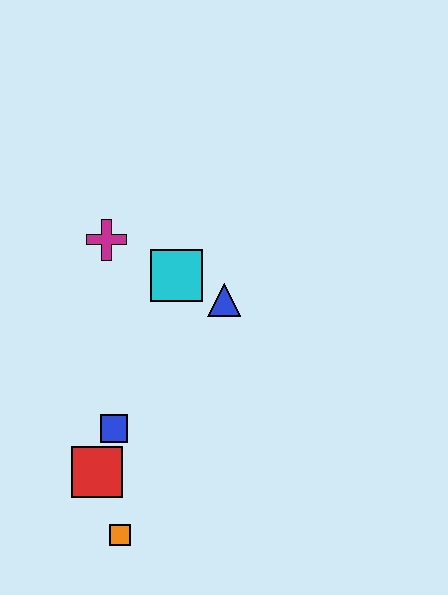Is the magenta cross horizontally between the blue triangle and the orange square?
No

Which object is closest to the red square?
The blue square is closest to the red square.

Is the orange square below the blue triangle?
Yes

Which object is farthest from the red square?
The magenta cross is farthest from the red square.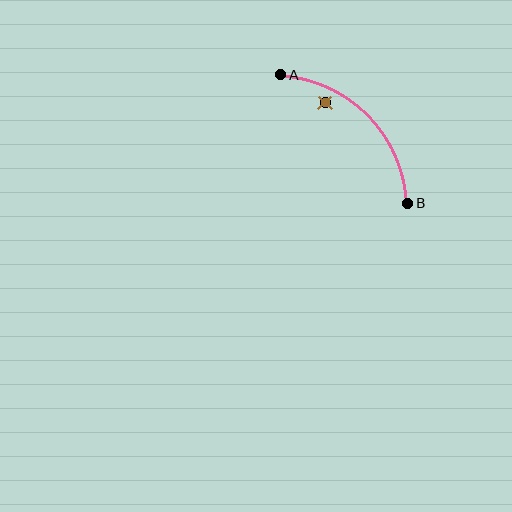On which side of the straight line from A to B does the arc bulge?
The arc bulges above and to the right of the straight line connecting A and B.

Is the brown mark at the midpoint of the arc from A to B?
No — the brown mark does not lie on the arc at all. It sits slightly inside the curve.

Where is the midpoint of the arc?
The arc midpoint is the point on the curve farthest from the straight line joining A and B. It sits above and to the right of that line.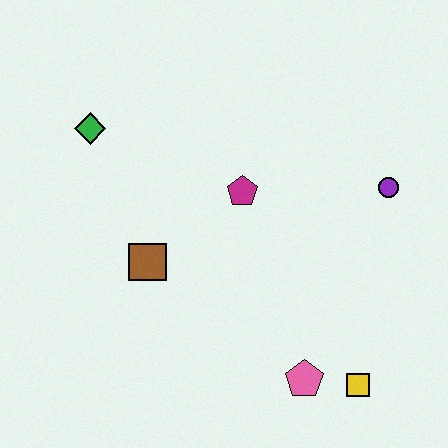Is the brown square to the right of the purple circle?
No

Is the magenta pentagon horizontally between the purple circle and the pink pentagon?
No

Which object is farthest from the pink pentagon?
The green diamond is farthest from the pink pentagon.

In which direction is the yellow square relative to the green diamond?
The yellow square is to the right of the green diamond.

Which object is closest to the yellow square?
The pink pentagon is closest to the yellow square.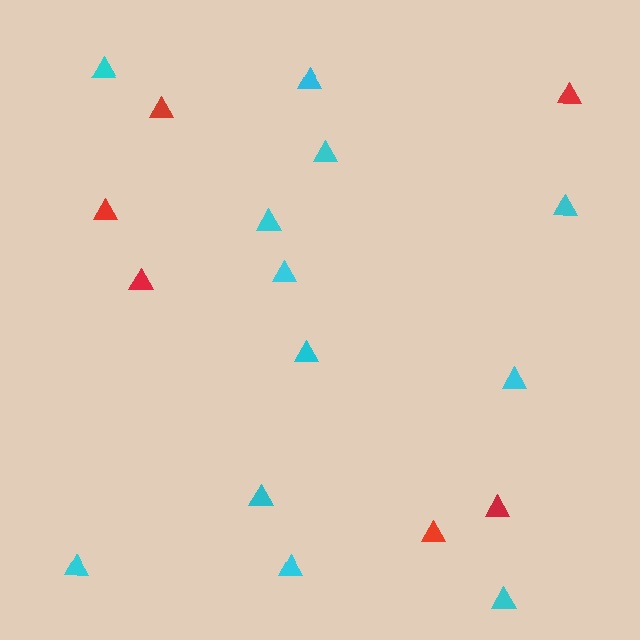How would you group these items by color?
There are 2 groups: one group of cyan triangles (12) and one group of red triangles (6).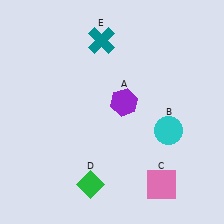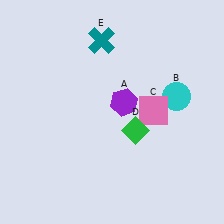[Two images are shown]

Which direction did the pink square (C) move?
The pink square (C) moved up.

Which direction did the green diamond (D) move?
The green diamond (D) moved up.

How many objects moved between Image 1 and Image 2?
3 objects moved between the two images.